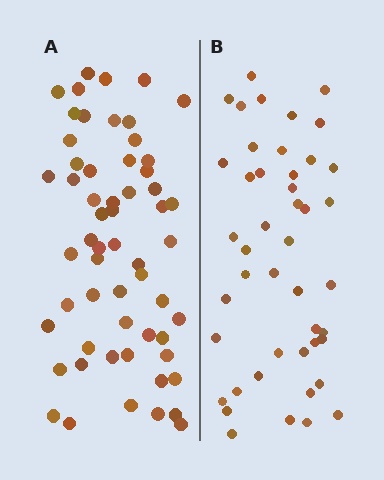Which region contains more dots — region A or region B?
Region A (the left region) has more dots.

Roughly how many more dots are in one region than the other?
Region A has approximately 15 more dots than region B.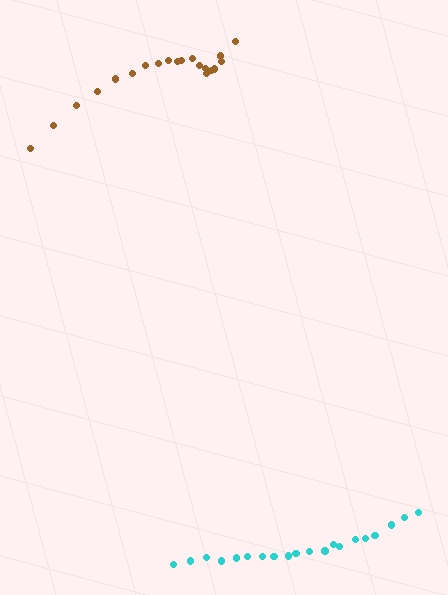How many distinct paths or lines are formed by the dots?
There are 2 distinct paths.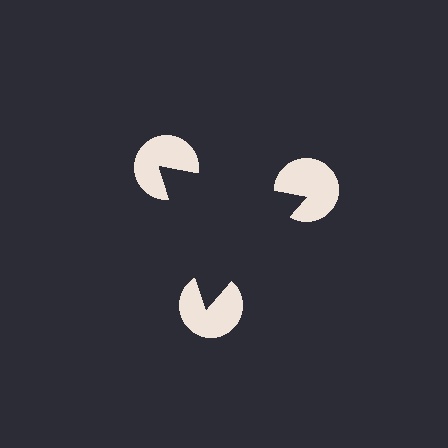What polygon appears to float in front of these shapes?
An illusory triangle — its edges are inferred from the aligned wedge cuts in the pac-man discs, not physically drawn.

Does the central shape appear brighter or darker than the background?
It typically appears slightly darker than the background, even though no actual brightness change is drawn.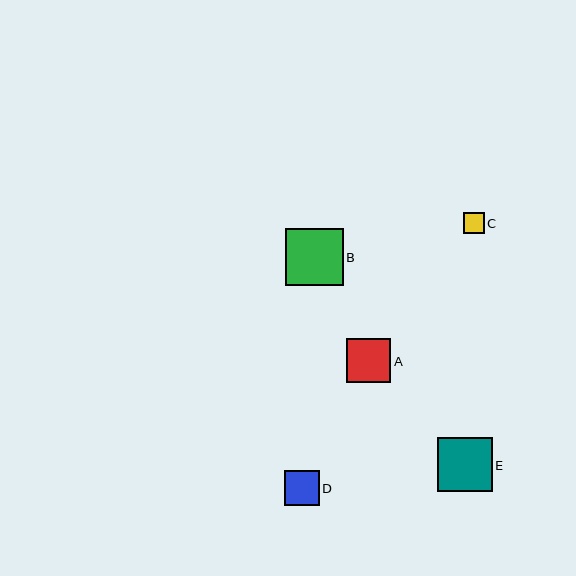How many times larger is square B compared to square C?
Square B is approximately 2.8 times the size of square C.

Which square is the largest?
Square B is the largest with a size of approximately 58 pixels.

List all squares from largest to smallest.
From largest to smallest: B, E, A, D, C.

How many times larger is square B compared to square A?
Square B is approximately 1.3 times the size of square A.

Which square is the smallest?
Square C is the smallest with a size of approximately 21 pixels.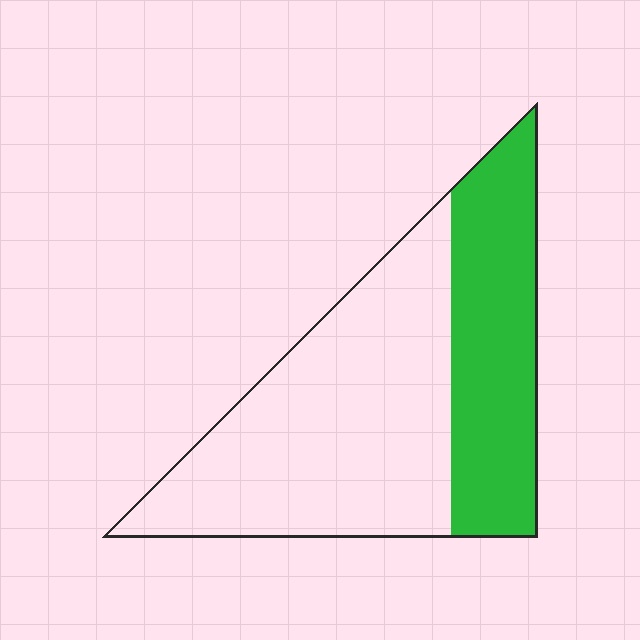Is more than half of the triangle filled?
No.